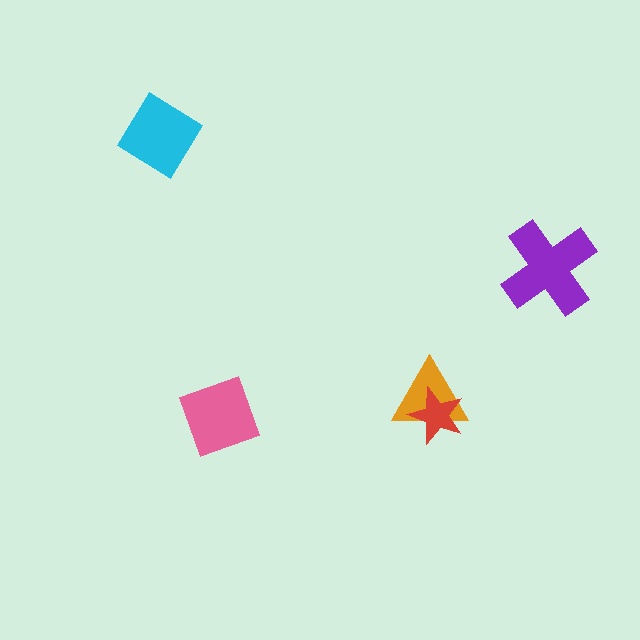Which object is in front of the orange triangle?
The red star is in front of the orange triangle.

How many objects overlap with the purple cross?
0 objects overlap with the purple cross.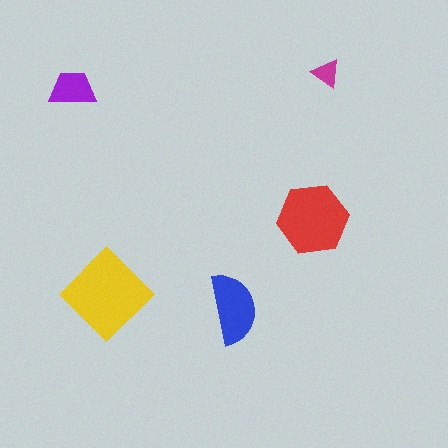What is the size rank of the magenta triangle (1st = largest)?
5th.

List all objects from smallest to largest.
The magenta triangle, the purple trapezoid, the blue semicircle, the red hexagon, the yellow diamond.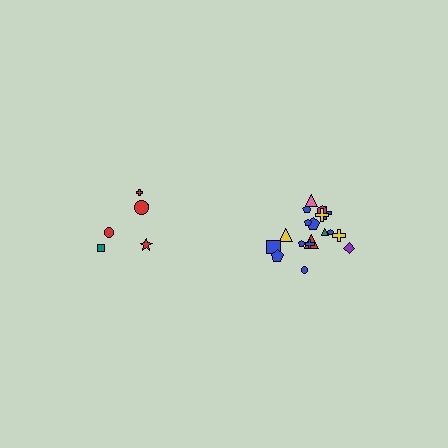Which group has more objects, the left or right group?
The right group.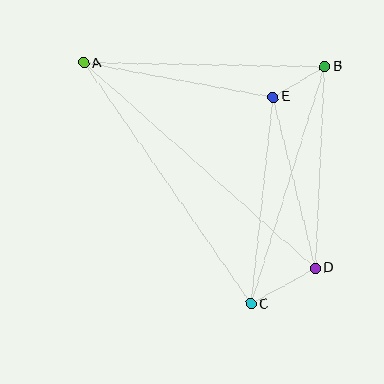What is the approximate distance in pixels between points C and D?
The distance between C and D is approximately 74 pixels.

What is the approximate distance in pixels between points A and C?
The distance between A and C is approximately 293 pixels.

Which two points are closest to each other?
Points B and E are closest to each other.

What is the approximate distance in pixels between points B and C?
The distance between B and C is approximately 249 pixels.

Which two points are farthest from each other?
Points A and D are farthest from each other.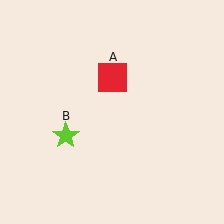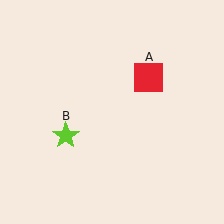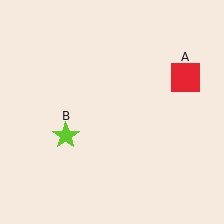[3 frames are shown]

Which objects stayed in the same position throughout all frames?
Lime star (object B) remained stationary.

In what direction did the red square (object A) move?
The red square (object A) moved right.